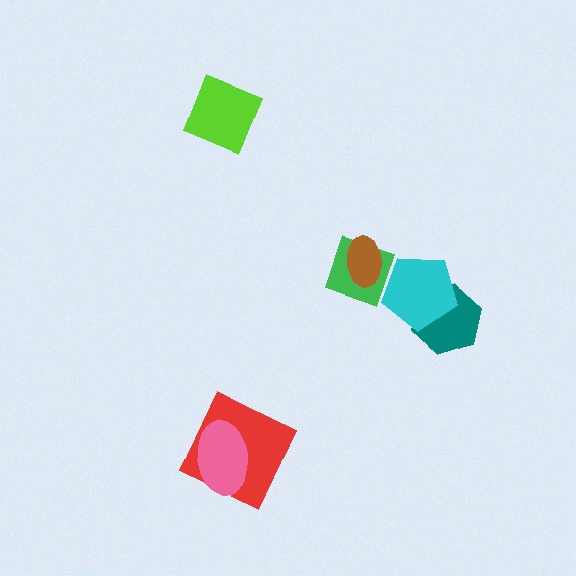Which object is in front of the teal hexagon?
The cyan pentagon is in front of the teal hexagon.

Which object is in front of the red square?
The pink ellipse is in front of the red square.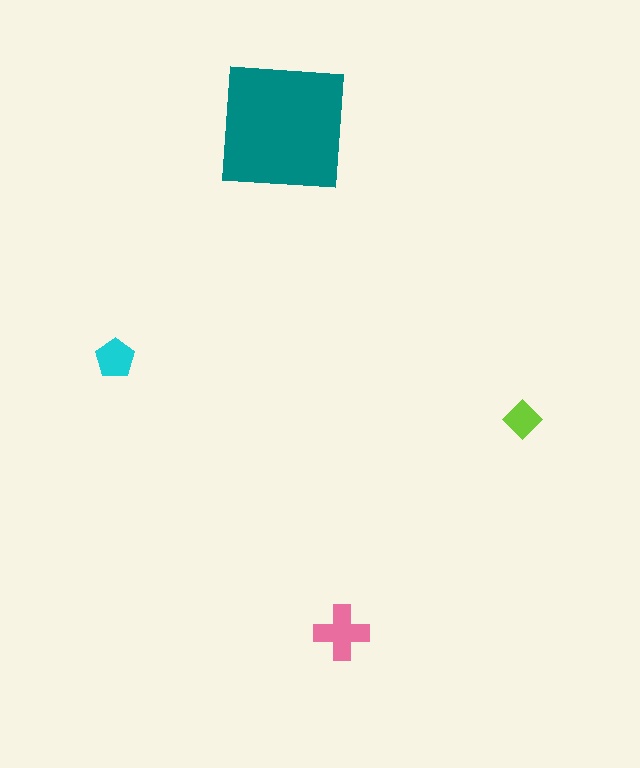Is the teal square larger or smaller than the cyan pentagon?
Larger.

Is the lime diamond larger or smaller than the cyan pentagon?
Smaller.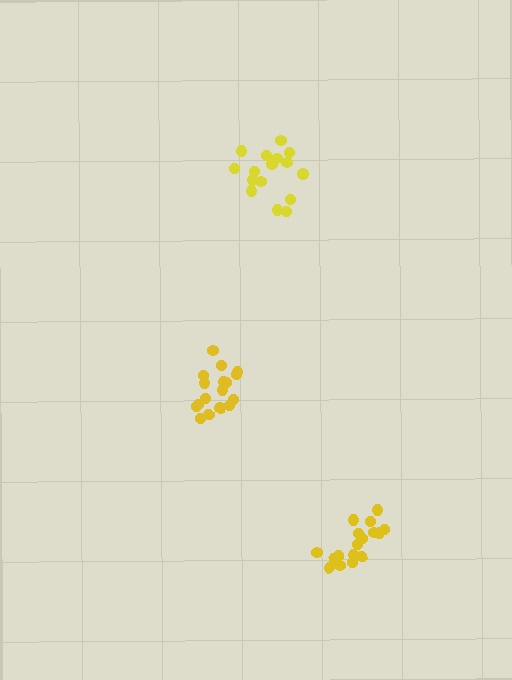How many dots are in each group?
Group 1: 17 dots, Group 2: 16 dots, Group 3: 18 dots (51 total).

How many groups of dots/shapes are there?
There are 3 groups.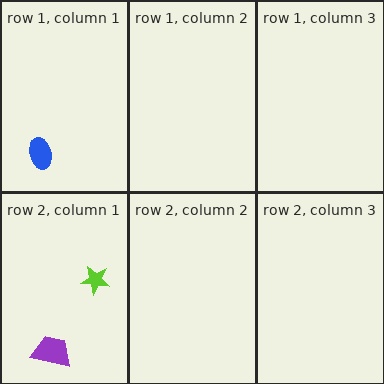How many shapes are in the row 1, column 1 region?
1.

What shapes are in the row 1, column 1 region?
The blue ellipse.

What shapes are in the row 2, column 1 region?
The purple trapezoid, the lime star.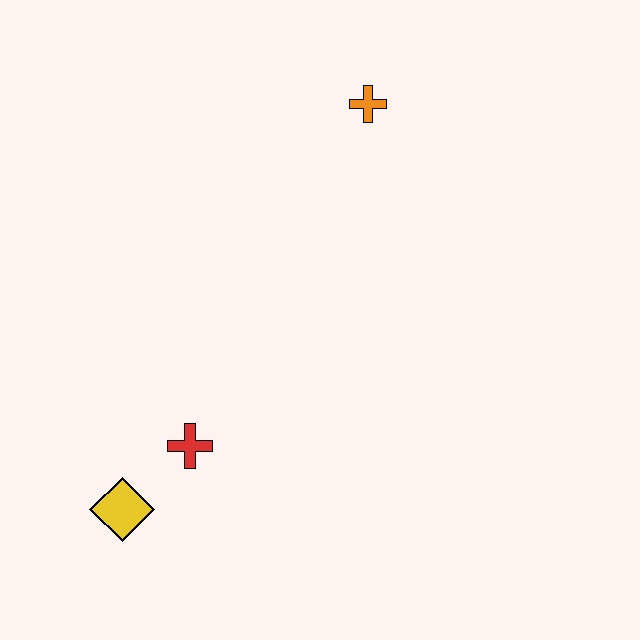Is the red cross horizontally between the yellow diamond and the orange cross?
Yes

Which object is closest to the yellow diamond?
The red cross is closest to the yellow diamond.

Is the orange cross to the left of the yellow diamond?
No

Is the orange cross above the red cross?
Yes